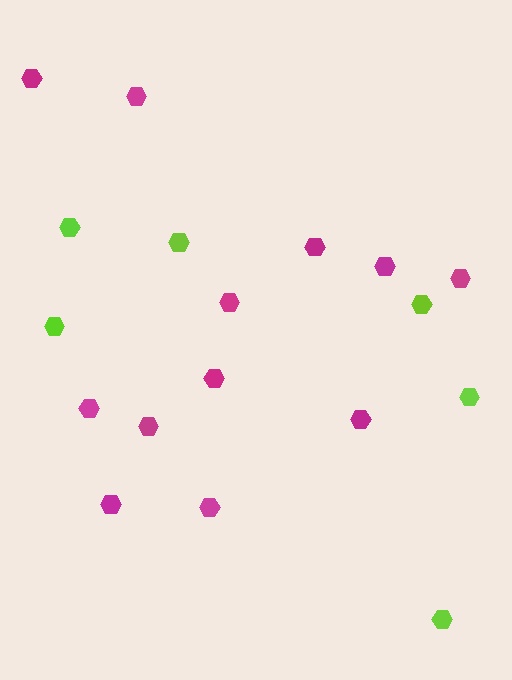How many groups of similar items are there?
There are 2 groups: one group of lime hexagons (6) and one group of magenta hexagons (12).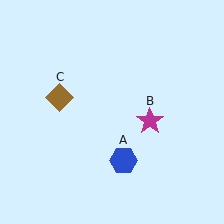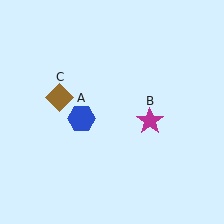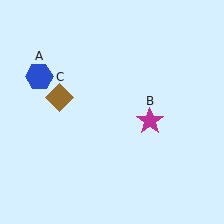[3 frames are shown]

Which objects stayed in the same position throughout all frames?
Magenta star (object B) and brown diamond (object C) remained stationary.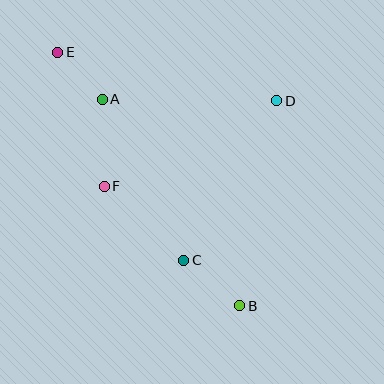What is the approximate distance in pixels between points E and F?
The distance between E and F is approximately 142 pixels.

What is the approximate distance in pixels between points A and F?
The distance between A and F is approximately 87 pixels.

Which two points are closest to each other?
Points A and E are closest to each other.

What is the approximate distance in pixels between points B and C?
The distance between B and C is approximately 72 pixels.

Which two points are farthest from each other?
Points B and E are farthest from each other.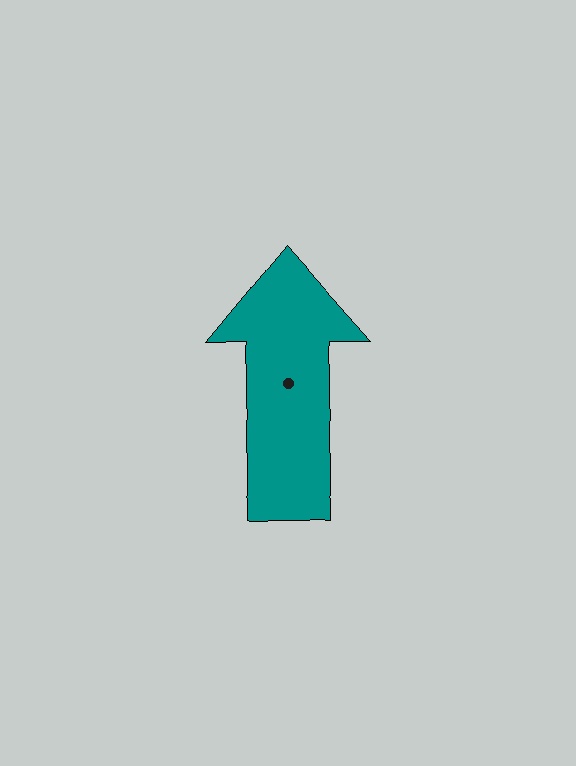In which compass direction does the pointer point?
North.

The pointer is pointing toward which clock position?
Roughly 12 o'clock.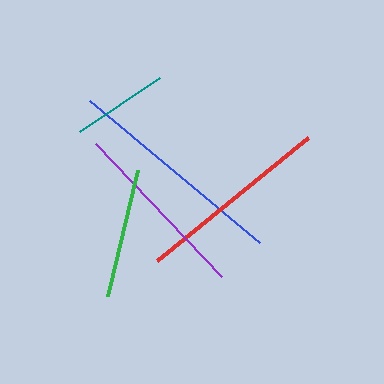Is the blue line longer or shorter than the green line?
The blue line is longer than the green line.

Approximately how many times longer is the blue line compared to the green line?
The blue line is approximately 1.7 times the length of the green line.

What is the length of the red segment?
The red segment is approximately 195 pixels long.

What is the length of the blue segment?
The blue segment is approximately 221 pixels long.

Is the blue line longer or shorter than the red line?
The blue line is longer than the red line.